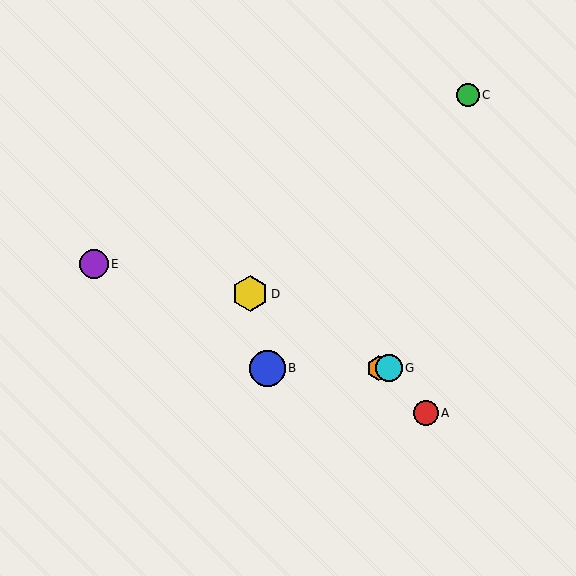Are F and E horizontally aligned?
No, F is at y≈368 and E is at y≈264.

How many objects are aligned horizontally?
3 objects (B, F, G) are aligned horizontally.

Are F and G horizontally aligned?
Yes, both are at y≈368.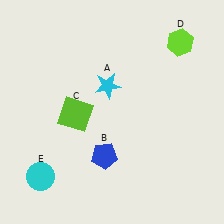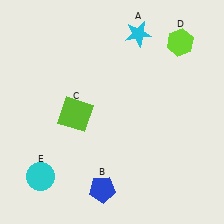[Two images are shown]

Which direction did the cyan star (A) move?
The cyan star (A) moved up.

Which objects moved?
The objects that moved are: the cyan star (A), the blue pentagon (B).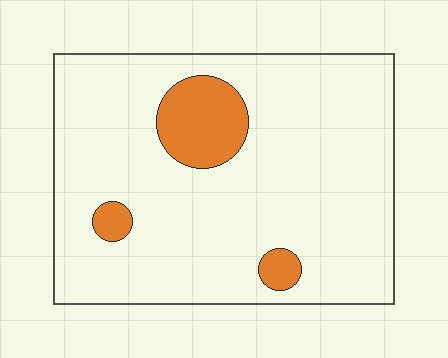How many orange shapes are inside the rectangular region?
3.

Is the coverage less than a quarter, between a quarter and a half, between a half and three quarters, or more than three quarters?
Less than a quarter.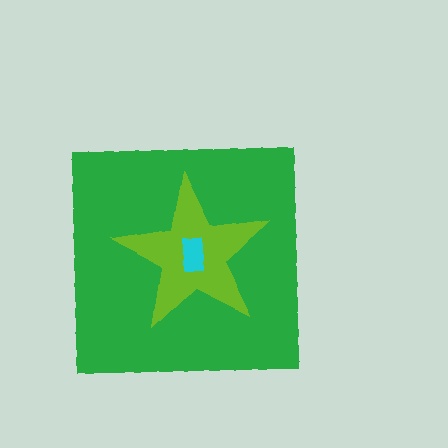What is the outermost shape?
The green square.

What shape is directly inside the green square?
The lime star.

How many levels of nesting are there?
3.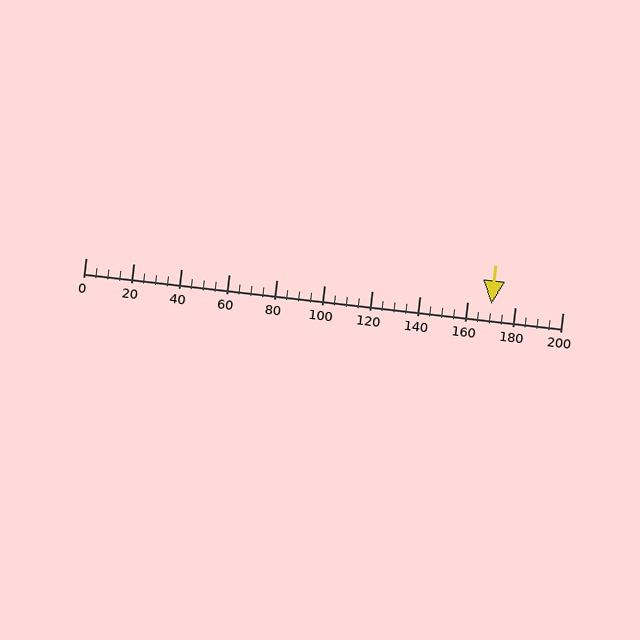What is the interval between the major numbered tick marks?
The major tick marks are spaced 20 units apart.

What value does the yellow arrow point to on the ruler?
The yellow arrow points to approximately 170.